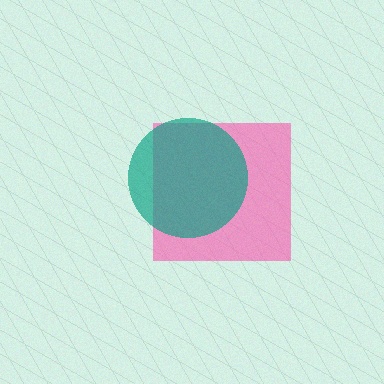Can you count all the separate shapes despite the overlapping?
Yes, there are 2 separate shapes.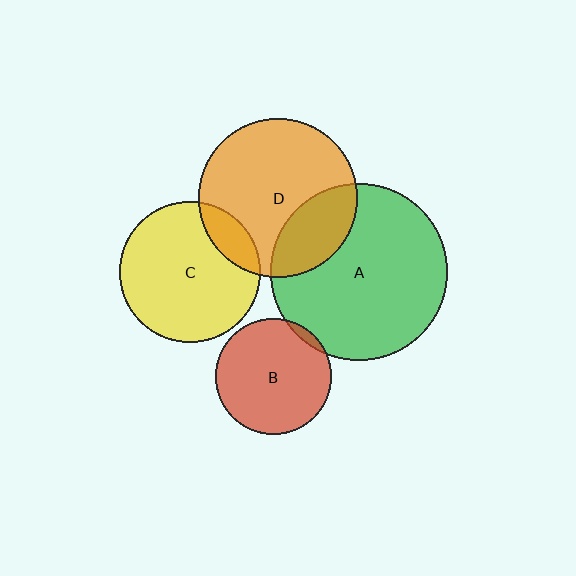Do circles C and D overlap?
Yes.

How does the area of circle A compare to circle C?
Approximately 1.6 times.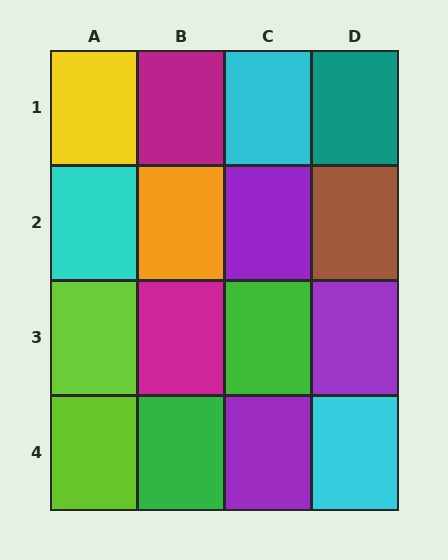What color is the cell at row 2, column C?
Purple.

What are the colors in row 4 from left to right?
Lime, green, purple, cyan.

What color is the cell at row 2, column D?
Brown.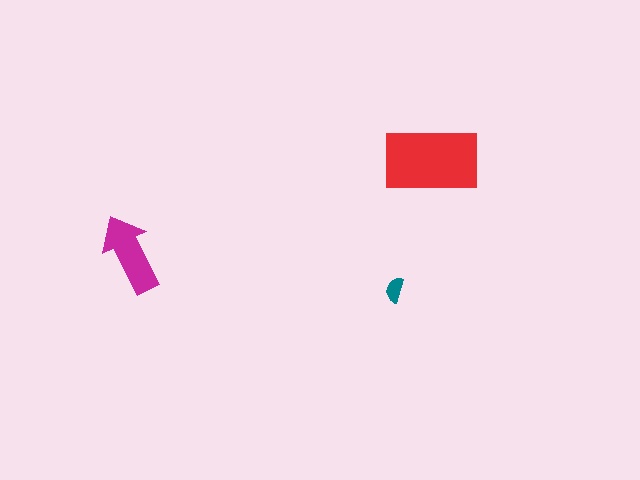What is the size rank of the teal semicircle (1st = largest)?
3rd.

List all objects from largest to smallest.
The red rectangle, the magenta arrow, the teal semicircle.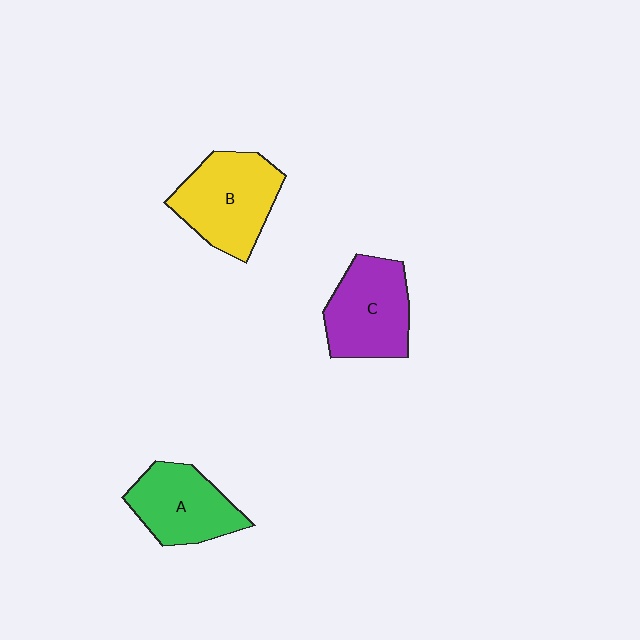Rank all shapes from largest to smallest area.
From largest to smallest: B (yellow), C (purple), A (green).